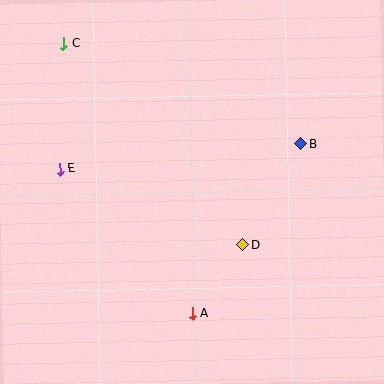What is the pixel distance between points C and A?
The distance between C and A is 299 pixels.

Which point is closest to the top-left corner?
Point C is closest to the top-left corner.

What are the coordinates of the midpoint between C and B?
The midpoint between C and B is at (182, 94).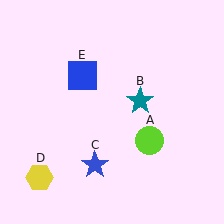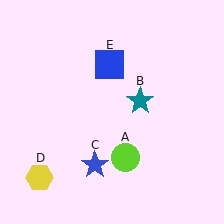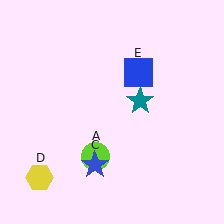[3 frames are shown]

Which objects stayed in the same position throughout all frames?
Teal star (object B) and blue star (object C) and yellow hexagon (object D) remained stationary.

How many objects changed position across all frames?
2 objects changed position: lime circle (object A), blue square (object E).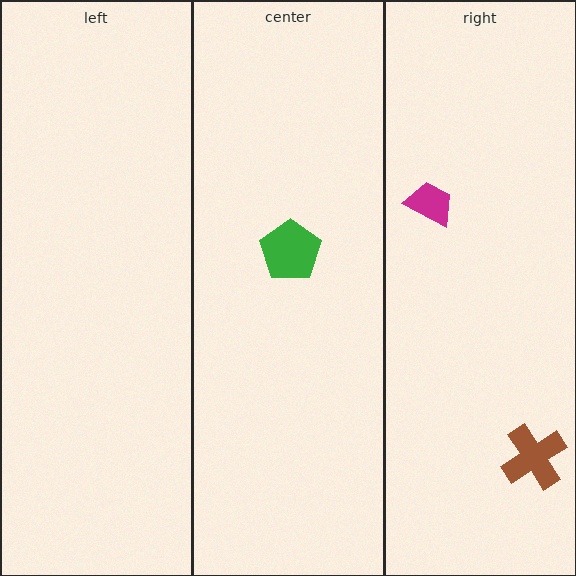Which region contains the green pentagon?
The center region.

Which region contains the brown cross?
The right region.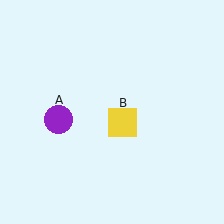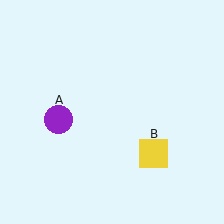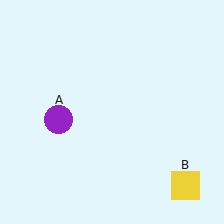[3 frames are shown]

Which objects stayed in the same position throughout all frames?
Purple circle (object A) remained stationary.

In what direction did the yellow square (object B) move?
The yellow square (object B) moved down and to the right.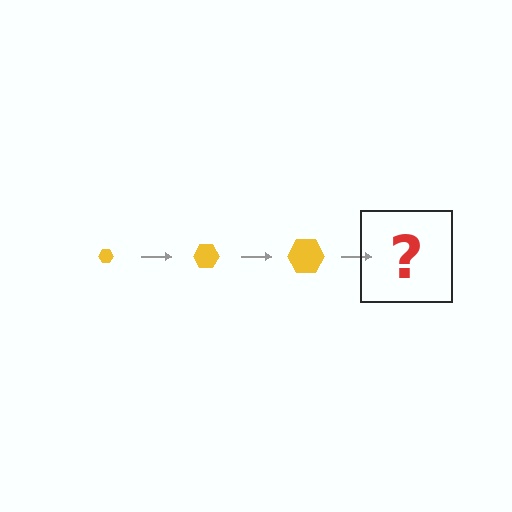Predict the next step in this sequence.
The next step is a yellow hexagon, larger than the previous one.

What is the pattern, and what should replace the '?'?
The pattern is that the hexagon gets progressively larger each step. The '?' should be a yellow hexagon, larger than the previous one.